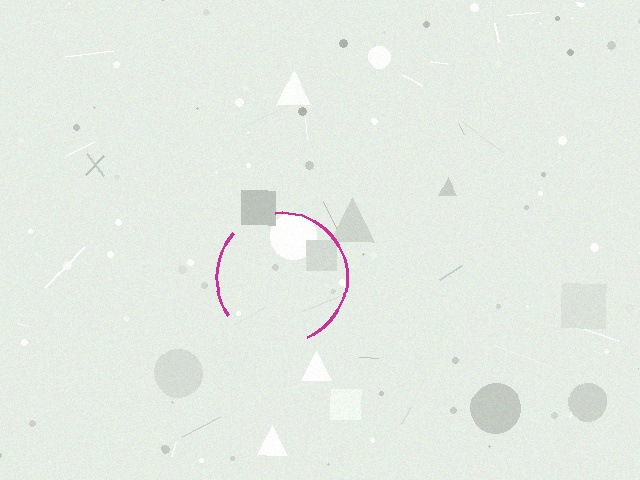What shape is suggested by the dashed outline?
The dashed outline suggests a circle.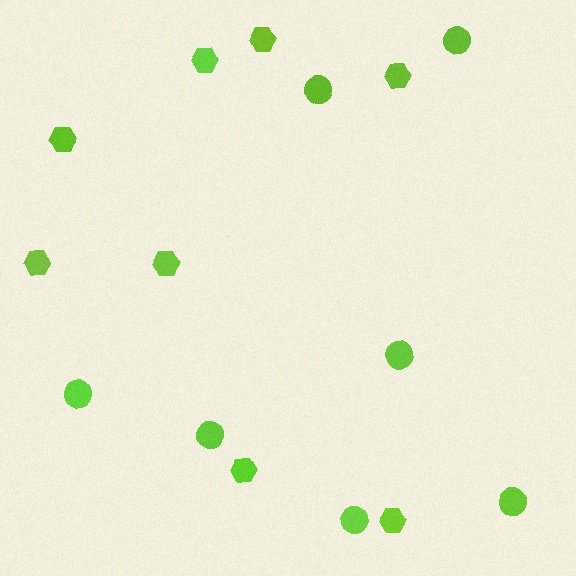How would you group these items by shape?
There are 2 groups: one group of hexagons (8) and one group of circles (7).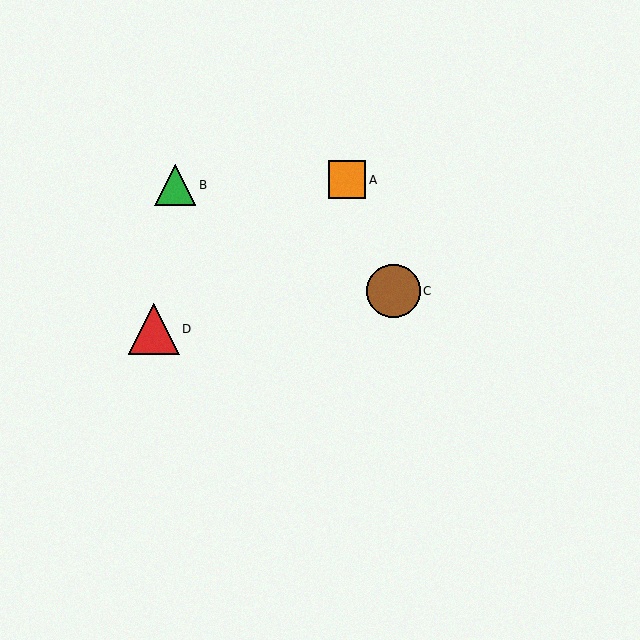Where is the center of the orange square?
The center of the orange square is at (347, 180).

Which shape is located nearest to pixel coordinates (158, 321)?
The red triangle (labeled D) at (154, 329) is nearest to that location.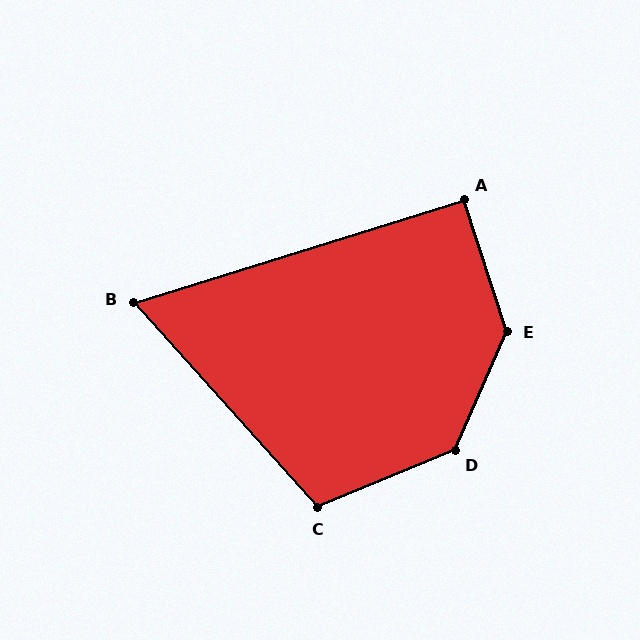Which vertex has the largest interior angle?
E, at approximately 138 degrees.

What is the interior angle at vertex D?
Approximately 136 degrees (obtuse).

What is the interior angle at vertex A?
Approximately 91 degrees (approximately right).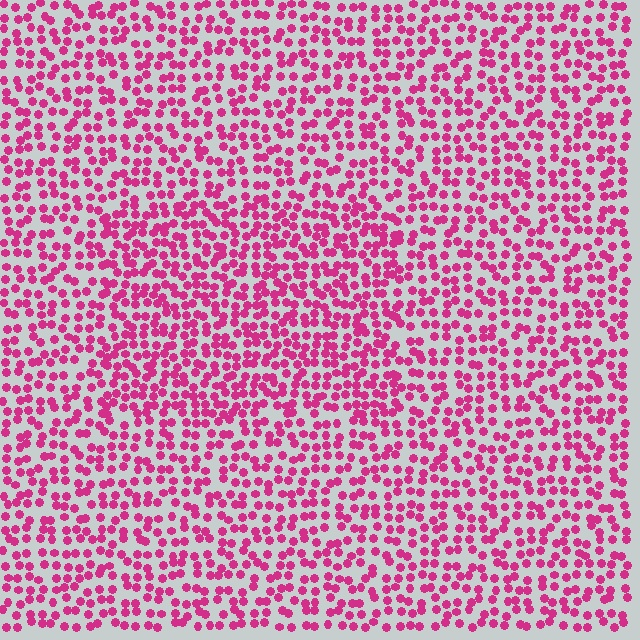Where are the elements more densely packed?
The elements are more densely packed inside the rectangle boundary.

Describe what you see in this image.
The image contains small magenta elements arranged at two different densities. A rectangle-shaped region is visible where the elements are more densely packed than the surrounding area.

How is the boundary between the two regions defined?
The boundary is defined by a change in element density (approximately 1.4x ratio). All elements are the same color, size, and shape.